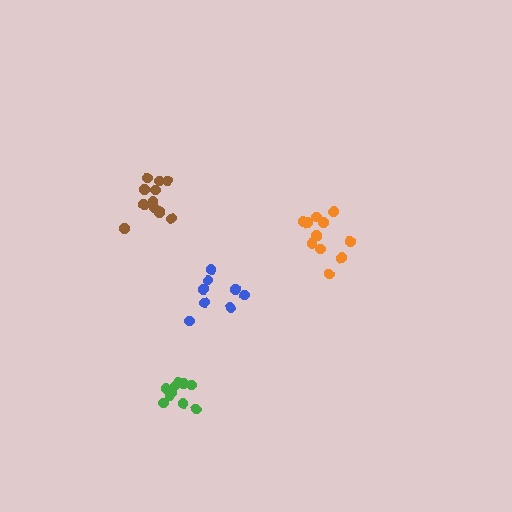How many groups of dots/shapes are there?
There are 4 groups.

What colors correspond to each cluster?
The clusters are colored: brown, orange, blue, green.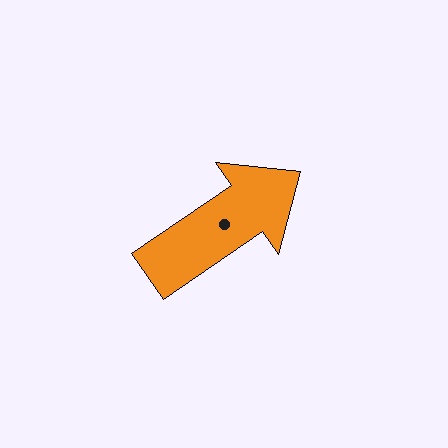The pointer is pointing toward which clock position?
Roughly 2 o'clock.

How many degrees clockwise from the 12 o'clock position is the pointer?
Approximately 55 degrees.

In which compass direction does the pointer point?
Northeast.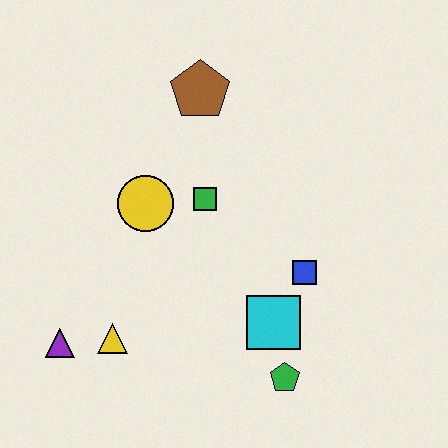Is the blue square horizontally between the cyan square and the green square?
No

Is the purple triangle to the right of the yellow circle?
No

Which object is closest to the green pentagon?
The cyan square is closest to the green pentagon.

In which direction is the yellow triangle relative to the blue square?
The yellow triangle is to the left of the blue square.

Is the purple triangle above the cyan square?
No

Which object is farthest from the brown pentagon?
The green pentagon is farthest from the brown pentagon.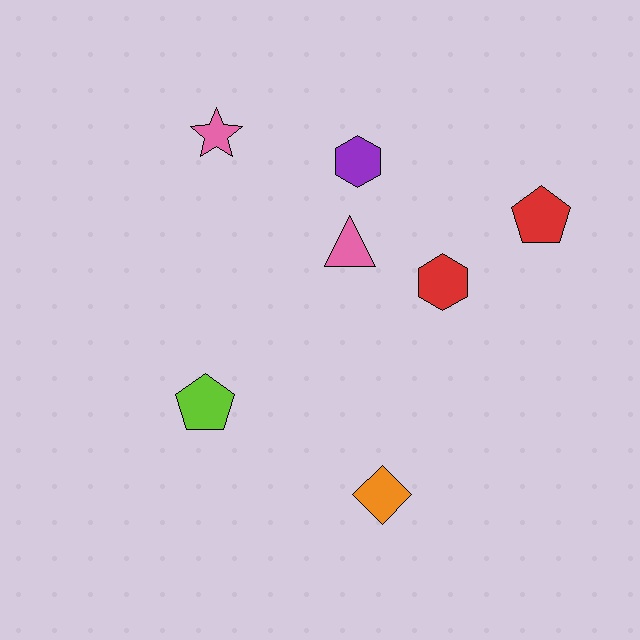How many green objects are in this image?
There are no green objects.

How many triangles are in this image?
There is 1 triangle.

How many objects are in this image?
There are 7 objects.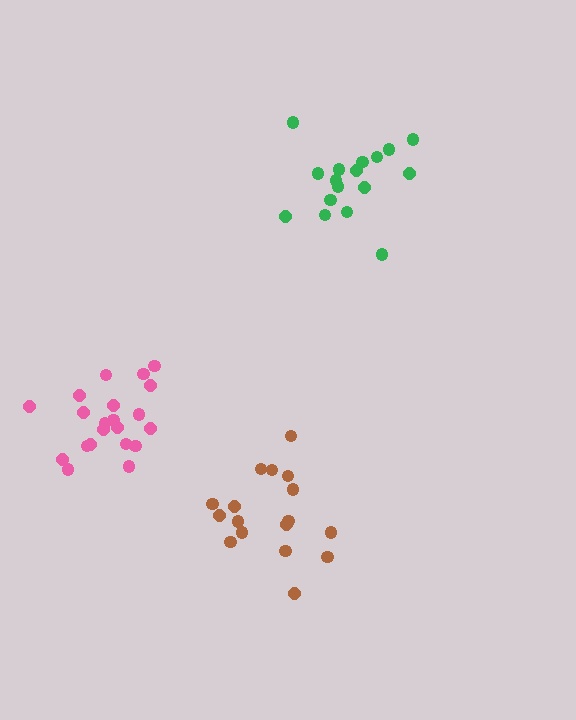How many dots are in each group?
Group 1: 21 dots, Group 2: 17 dots, Group 3: 17 dots (55 total).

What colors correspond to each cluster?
The clusters are colored: pink, green, brown.